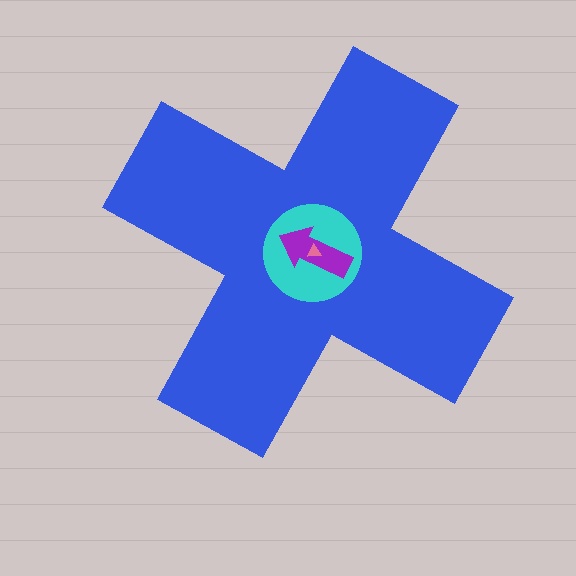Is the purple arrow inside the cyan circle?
Yes.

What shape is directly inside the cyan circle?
The purple arrow.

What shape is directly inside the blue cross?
The cyan circle.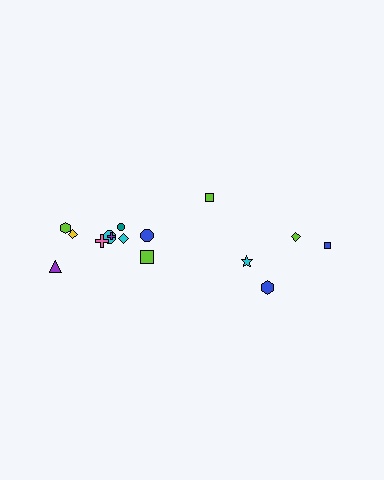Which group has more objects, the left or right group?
The left group.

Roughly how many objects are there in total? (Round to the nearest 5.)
Roughly 15 objects in total.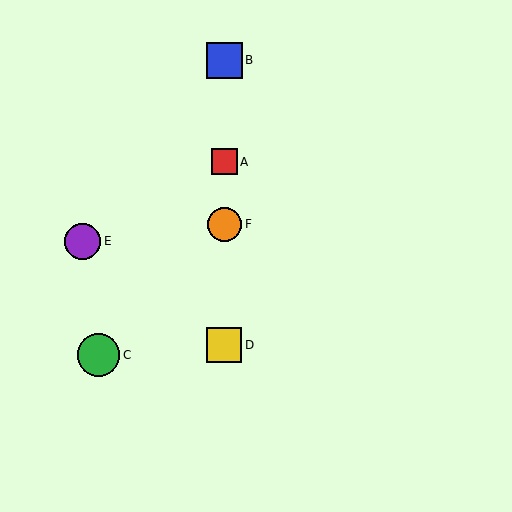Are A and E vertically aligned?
No, A is at x≈224 and E is at x≈83.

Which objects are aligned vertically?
Objects A, B, D, F are aligned vertically.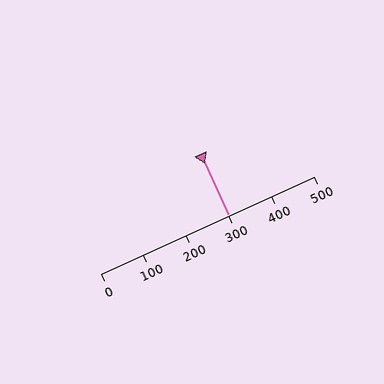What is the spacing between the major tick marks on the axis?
The major ticks are spaced 100 apart.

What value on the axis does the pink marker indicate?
The marker indicates approximately 300.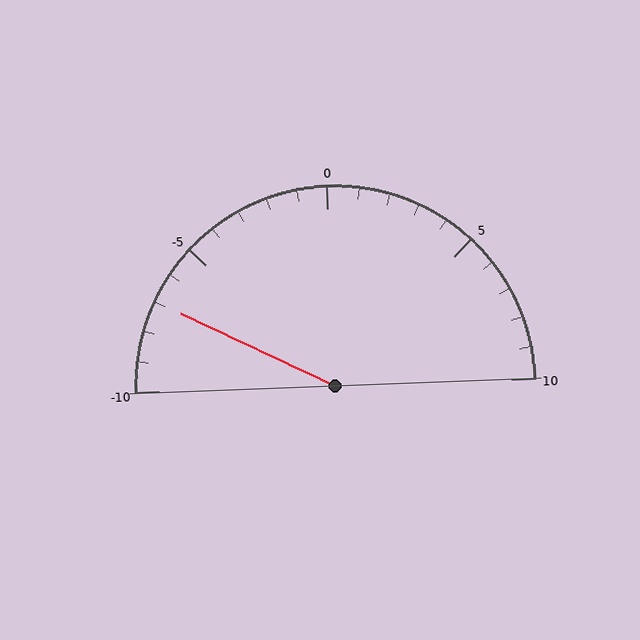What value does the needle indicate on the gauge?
The needle indicates approximately -7.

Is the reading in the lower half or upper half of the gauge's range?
The reading is in the lower half of the range (-10 to 10).